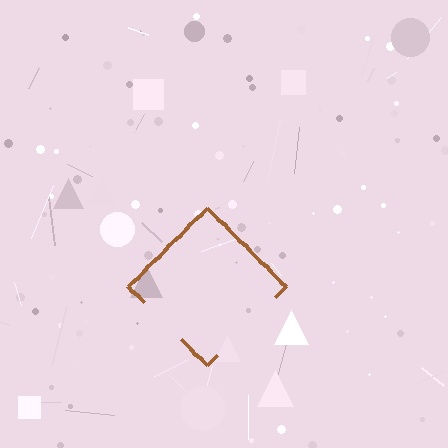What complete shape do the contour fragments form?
The contour fragments form a diamond.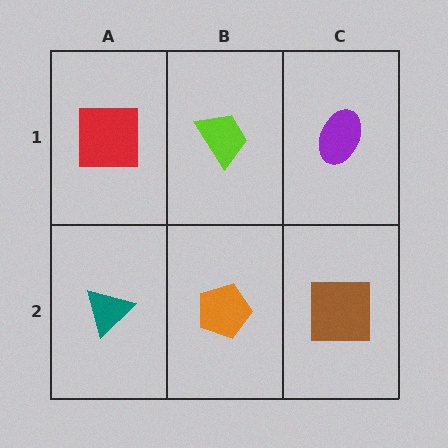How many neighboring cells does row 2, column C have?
2.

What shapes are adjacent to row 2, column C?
A purple ellipse (row 1, column C), an orange pentagon (row 2, column B).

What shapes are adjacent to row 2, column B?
A lime trapezoid (row 1, column B), a teal triangle (row 2, column A), a brown square (row 2, column C).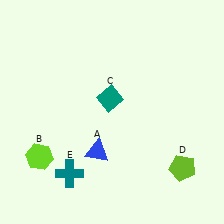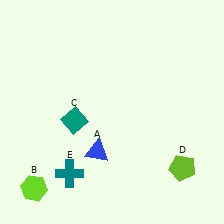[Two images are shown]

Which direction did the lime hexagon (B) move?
The lime hexagon (B) moved down.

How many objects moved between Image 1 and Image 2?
2 objects moved between the two images.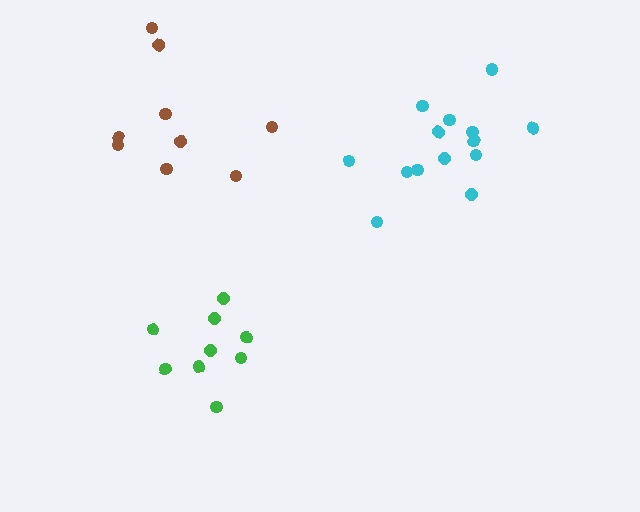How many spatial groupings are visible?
There are 3 spatial groupings.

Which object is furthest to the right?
The cyan cluster is rightmost.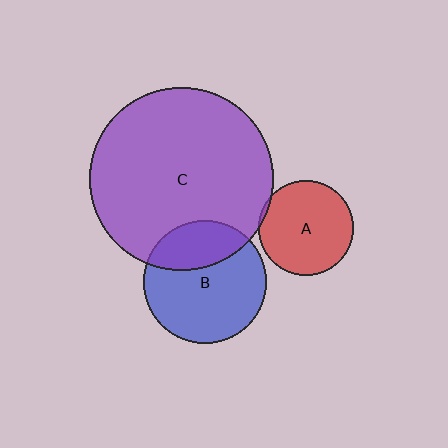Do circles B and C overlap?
Yes.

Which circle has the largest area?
Circle C (purple).